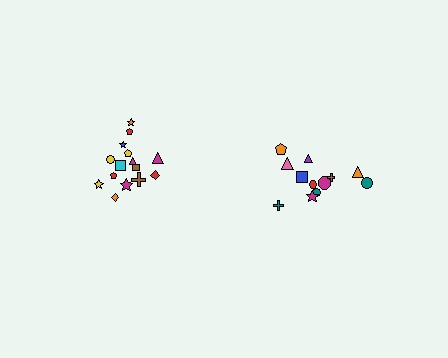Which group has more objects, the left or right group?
The left group.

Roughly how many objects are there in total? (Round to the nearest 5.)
Roughly 25 objects in total.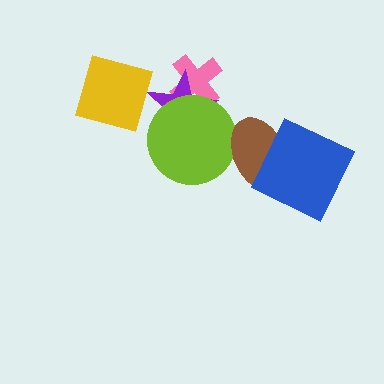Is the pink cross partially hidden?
Yes, it is partially covered by another shape.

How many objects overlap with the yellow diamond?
1 object overlaps with the yellow diamond.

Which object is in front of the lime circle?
The brown ellipse is in front of the lime circle.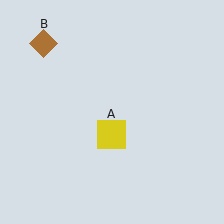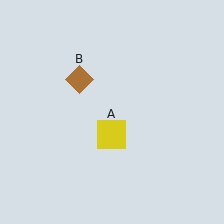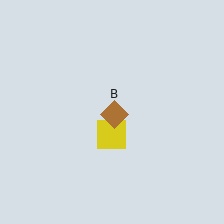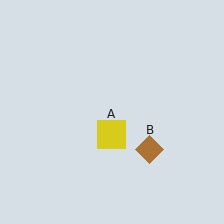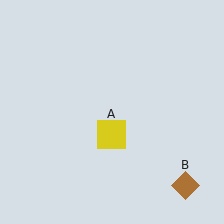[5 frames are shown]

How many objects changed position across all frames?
1 object changed position: brown diamond (object B).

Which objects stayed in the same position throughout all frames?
Yellow square (object A) remained stationary.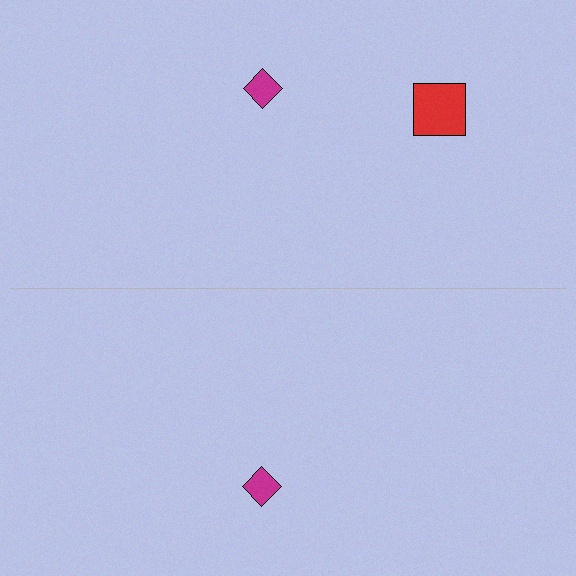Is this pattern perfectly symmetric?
No, the pattern is not perfectly symmetric. A red square is missing from the bottom side.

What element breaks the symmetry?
A red square is missing from the bottom side.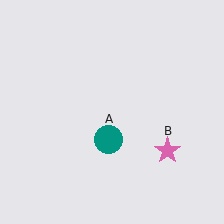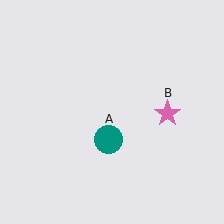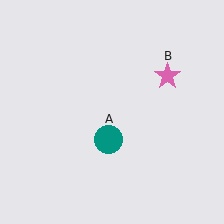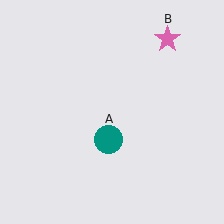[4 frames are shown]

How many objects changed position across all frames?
1 object changed position: pink star (object B).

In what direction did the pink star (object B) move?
The pink star (object B) moved up.